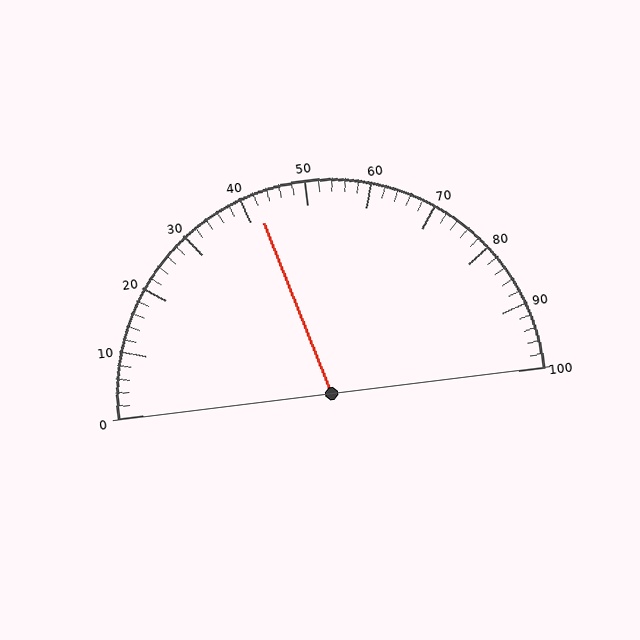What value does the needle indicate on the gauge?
The needle indicates approximately 42.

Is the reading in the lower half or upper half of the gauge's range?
The reading is in the lower half of the range (0 to 100).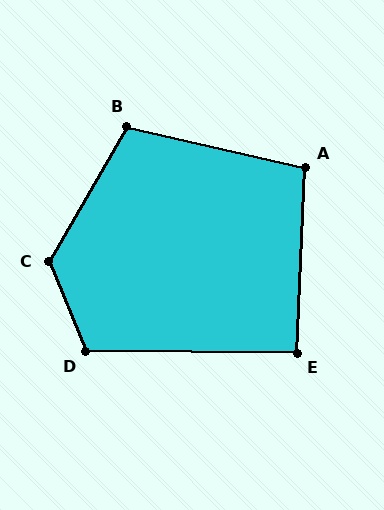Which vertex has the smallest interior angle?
E, at approximately 92 degrees.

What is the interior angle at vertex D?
Approximately 113 degrees (obtuse).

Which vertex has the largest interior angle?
C, at approximately 127 degrees.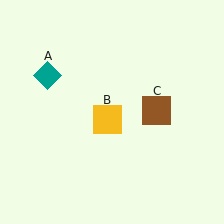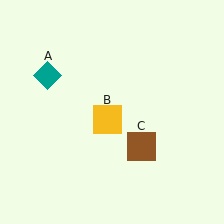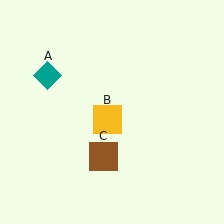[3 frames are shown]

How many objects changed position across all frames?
1 object changed position: brown square (object C).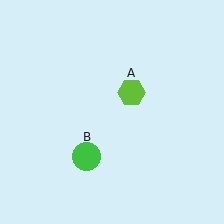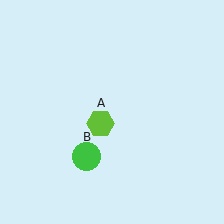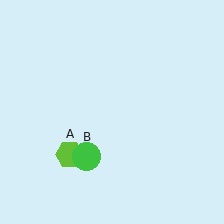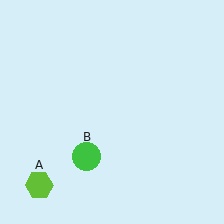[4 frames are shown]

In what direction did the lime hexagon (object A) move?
The lime hexagon (object A) moved down and to the left.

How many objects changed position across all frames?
1 object changed position: lime hexagon (object A).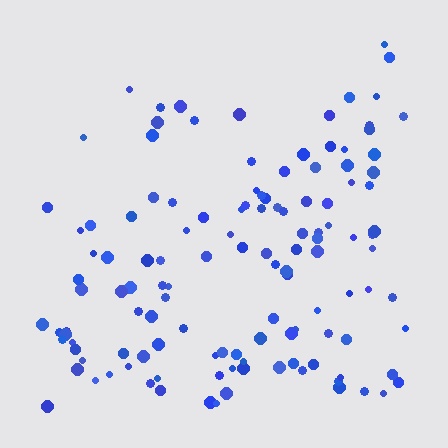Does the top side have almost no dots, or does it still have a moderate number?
Still a moderate number, just noticeably fewer than the bottom.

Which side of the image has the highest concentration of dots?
The bottom.